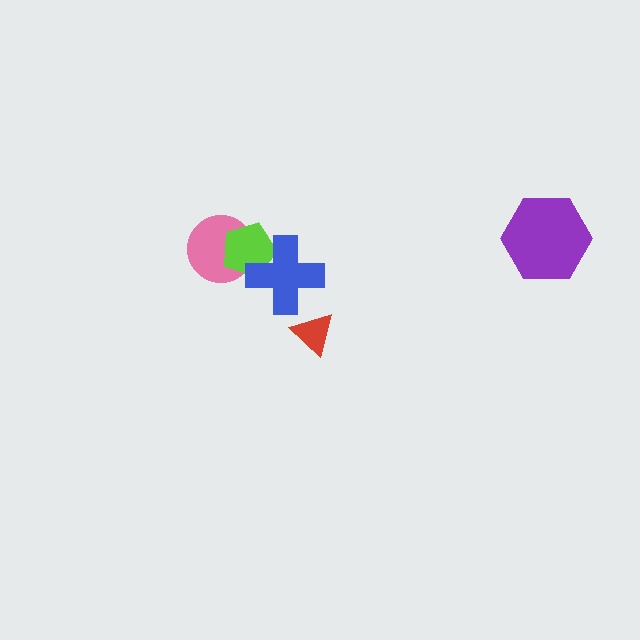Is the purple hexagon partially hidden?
No, no other shape covers it.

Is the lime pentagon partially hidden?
Yes, it is partially covered by another shape.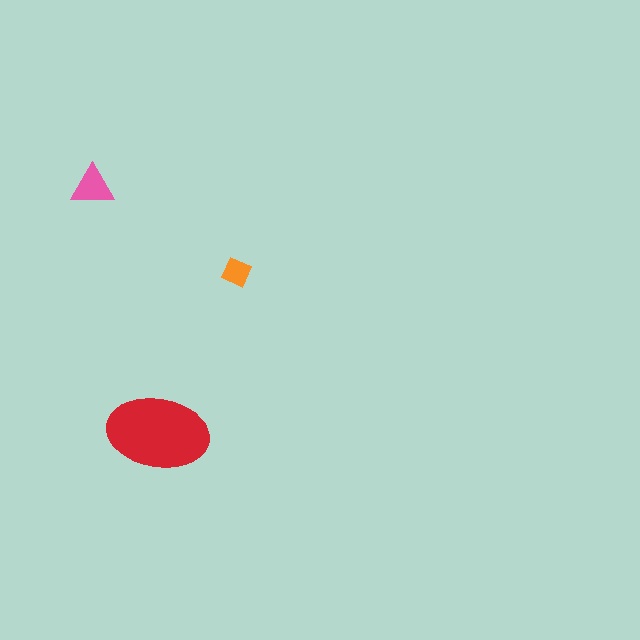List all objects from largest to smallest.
The red ellipse, the pink triangle, the orange diamond.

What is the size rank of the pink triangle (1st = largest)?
2nd.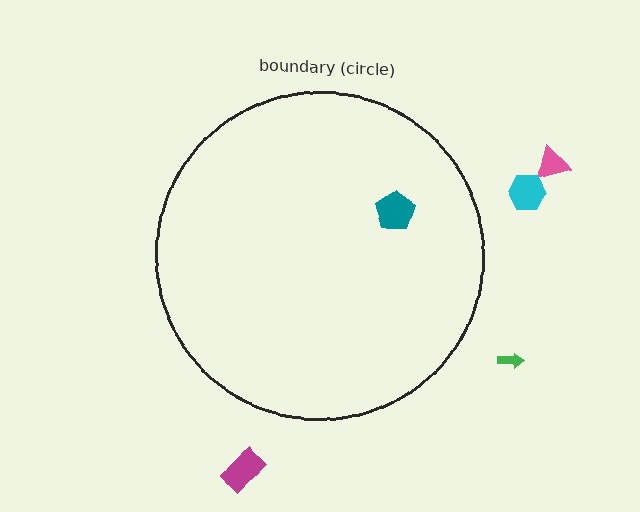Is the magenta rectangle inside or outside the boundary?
Outside.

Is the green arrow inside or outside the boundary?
Outside.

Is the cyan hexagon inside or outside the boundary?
Outside.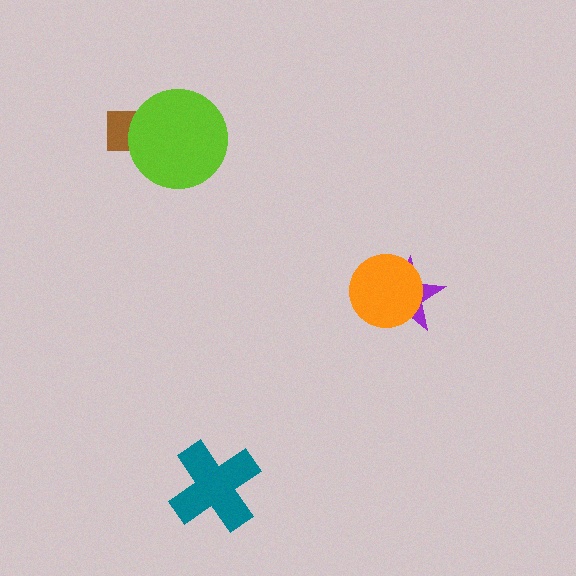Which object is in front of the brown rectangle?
The lime circle is in front of the brown rectangle.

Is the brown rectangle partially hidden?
Yes, it is partially covered by another shape.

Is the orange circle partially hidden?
No, no other shape covers it.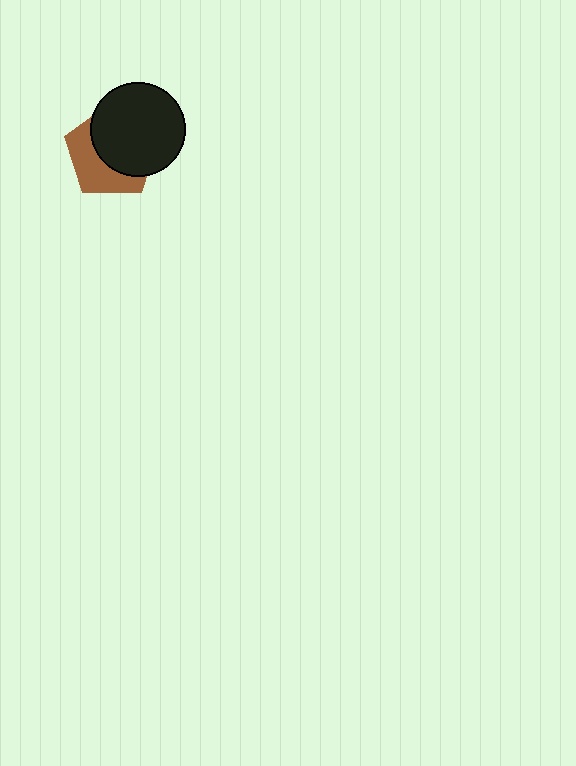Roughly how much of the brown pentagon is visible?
A small part of it is visible (roughly 42%).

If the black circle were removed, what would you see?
You would see the complete brown pentagon.